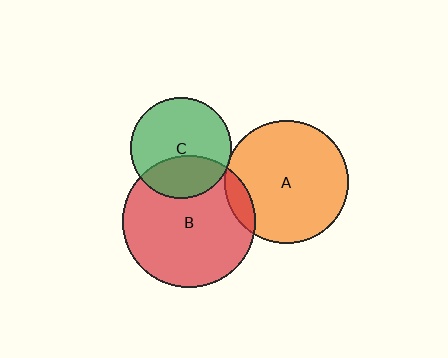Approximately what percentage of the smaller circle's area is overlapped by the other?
Approximately 35%.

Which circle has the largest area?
Circle B (red).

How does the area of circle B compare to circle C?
Approximately 1.7 times.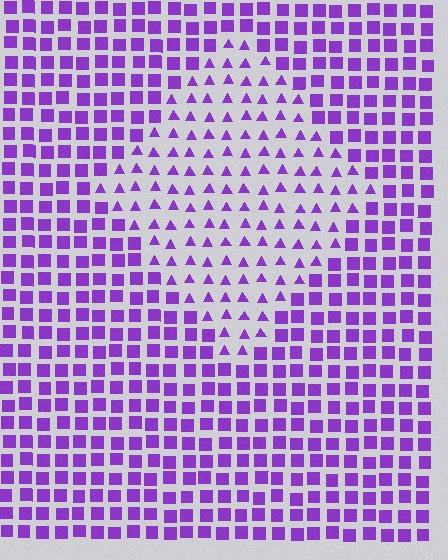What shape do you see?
I see a diamond.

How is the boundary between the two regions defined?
The boundary is defined by a change in element shape: triangles inside vs. squares outside. All elements share the same color and spacing.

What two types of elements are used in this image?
The image uses triangles inside the diamond region and squares outside it.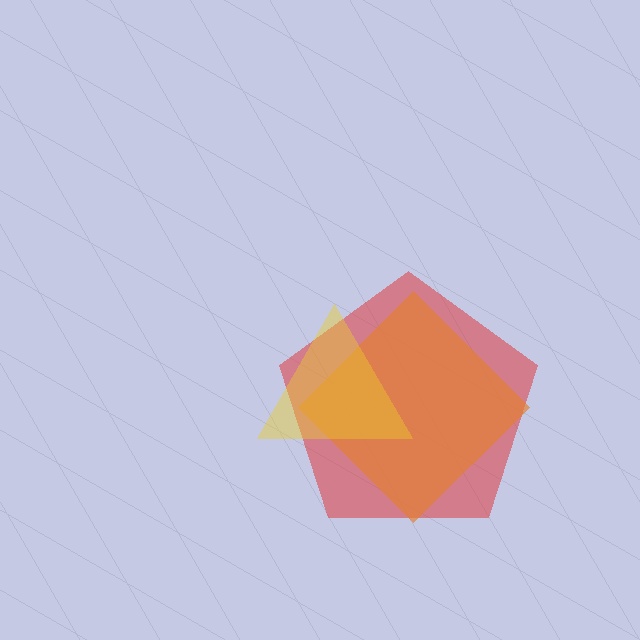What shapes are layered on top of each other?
The layered shapes are: a red pentagon, an orange diamond, a yellow triangle.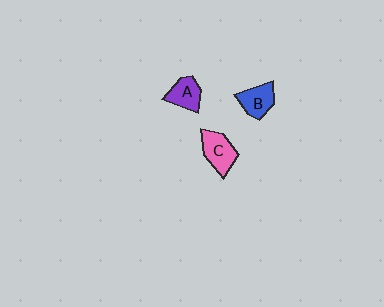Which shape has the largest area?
Shape C (pink).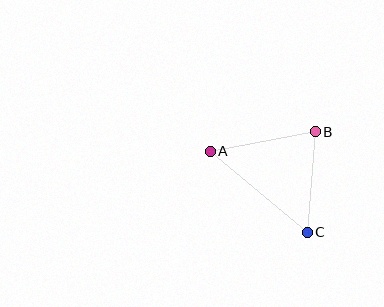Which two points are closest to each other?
Points B and C are closest to each other.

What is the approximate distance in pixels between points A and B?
The distance between A and B is approximately 107 pixels.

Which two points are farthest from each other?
Points A and C are farthest from each other.